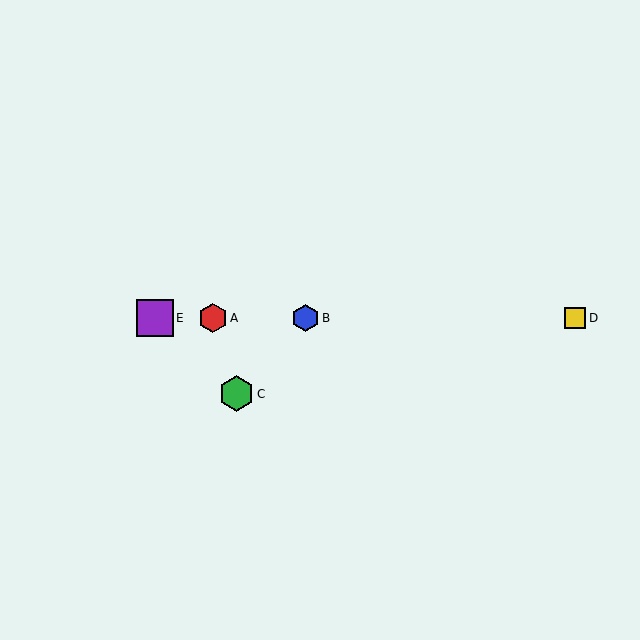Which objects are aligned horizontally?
Objects A, B, D, E are aligned horizontally.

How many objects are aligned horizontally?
4 objects (A, B, D, E) are aligned horizontally.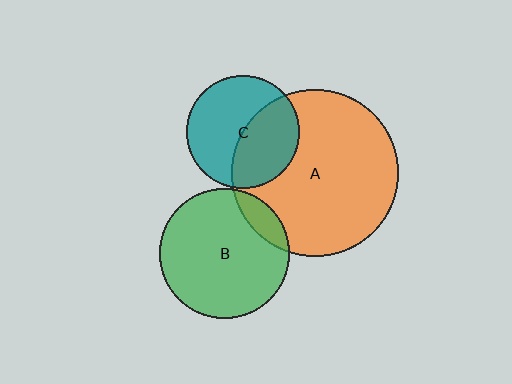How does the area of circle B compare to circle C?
Approximately 1.3 times.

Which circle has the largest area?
Circle A (orange).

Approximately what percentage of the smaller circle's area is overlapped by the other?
Approximately 10%.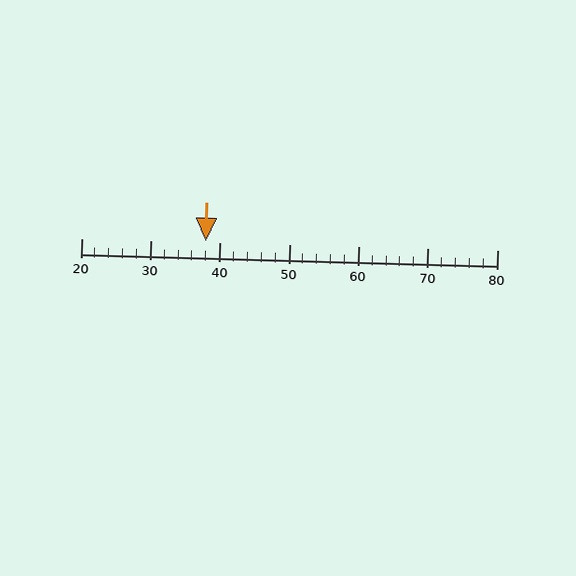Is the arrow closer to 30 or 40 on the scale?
The arrow is closer to 40.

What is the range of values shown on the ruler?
The ruler shows values from 20 to 80.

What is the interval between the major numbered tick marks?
The major tick marks are spaced 10 units apart.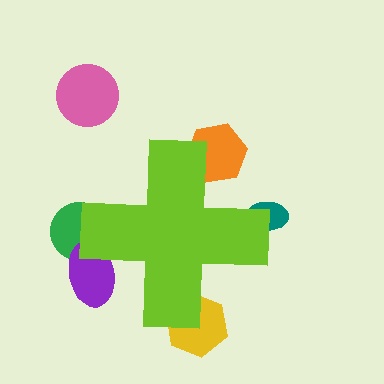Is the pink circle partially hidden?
No, the pink circle is fully visible.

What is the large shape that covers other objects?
A lime cross.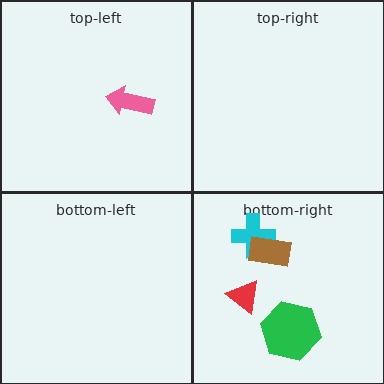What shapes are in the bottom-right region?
The cyan cross, the green hexagon, the red triangle, the brown rectangle.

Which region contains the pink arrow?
The top-left region.